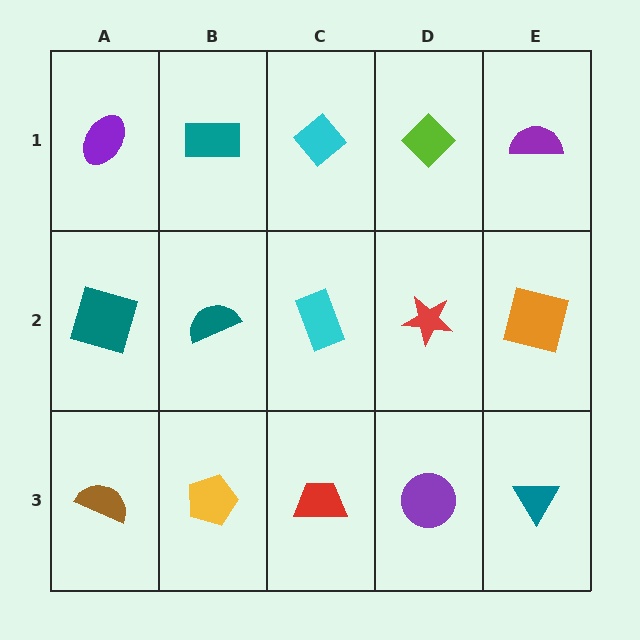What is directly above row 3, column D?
A red star.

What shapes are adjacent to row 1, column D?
A red star (row 2, column D), a cyan diamond (row 1, column C), a purple semicircle (row 1, column E).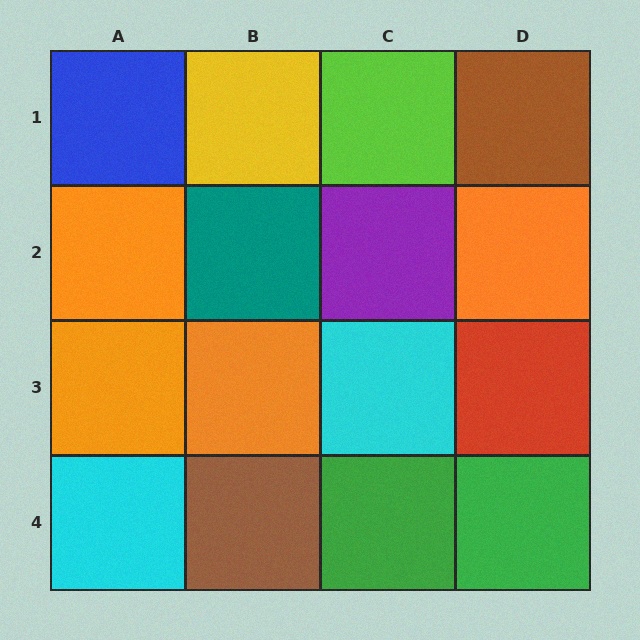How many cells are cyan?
2 cells are cyan.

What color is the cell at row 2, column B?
Teal.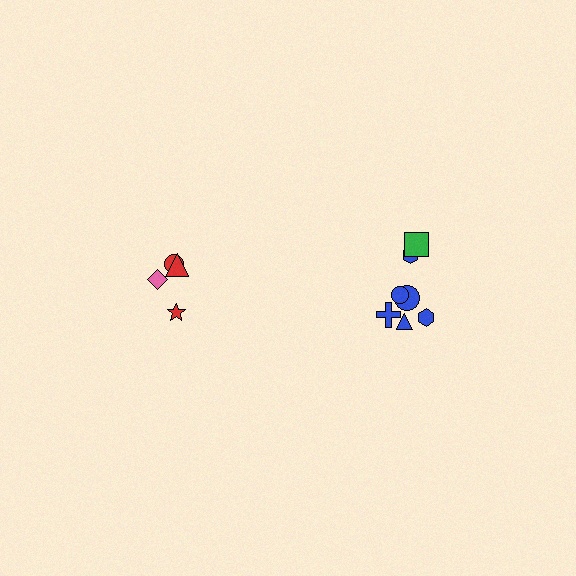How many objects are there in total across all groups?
There are 11 objects.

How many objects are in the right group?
There are 7 objects.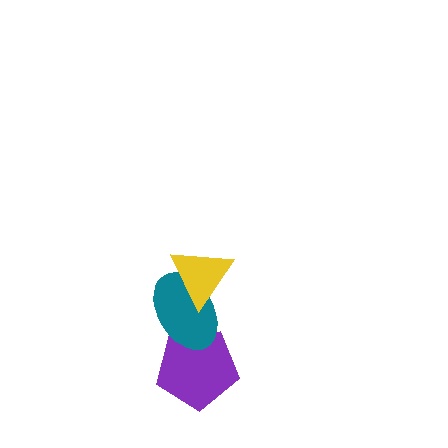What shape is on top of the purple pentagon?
The teal ellipse is on top of the purple pentagon.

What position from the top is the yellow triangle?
The yellow triangle is 1st from the top.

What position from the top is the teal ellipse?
The teal ellipse is 2nd from the top.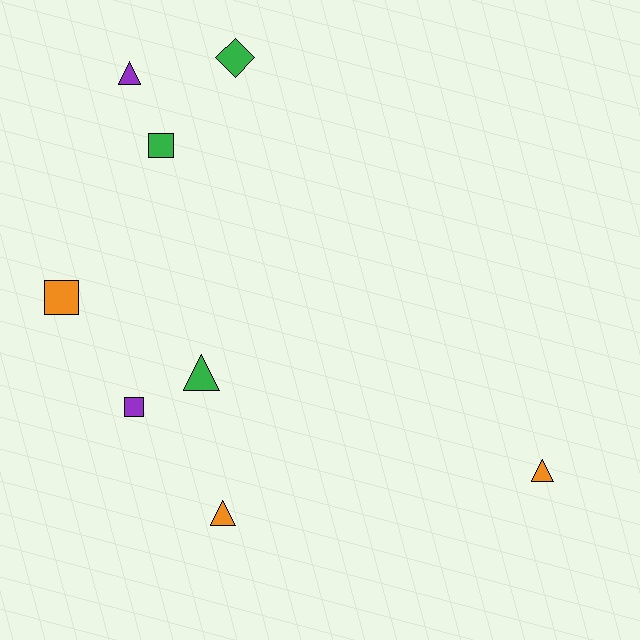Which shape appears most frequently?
Triangle, with 4 objects.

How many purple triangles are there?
There is 1 purple triangle.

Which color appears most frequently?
Orange, with 3 objects.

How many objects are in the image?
There are 8 objects.